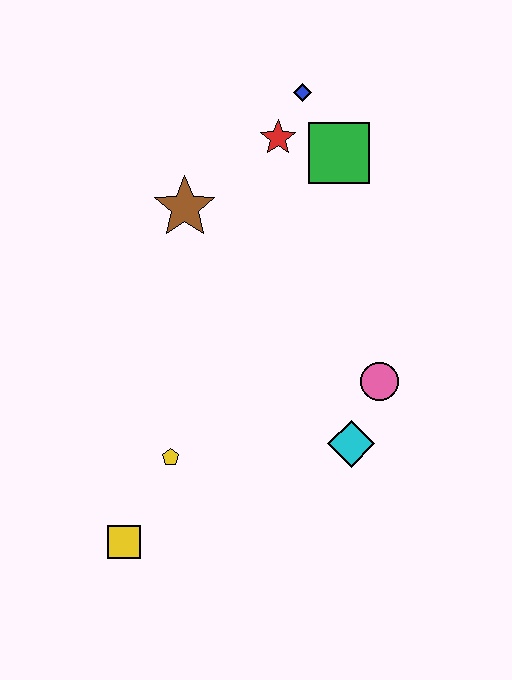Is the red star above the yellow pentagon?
Yes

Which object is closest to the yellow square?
The yellow pentagon is closest to the yellow square.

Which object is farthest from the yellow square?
The blue diamond is farthest from the yellow square.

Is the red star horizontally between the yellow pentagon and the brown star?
No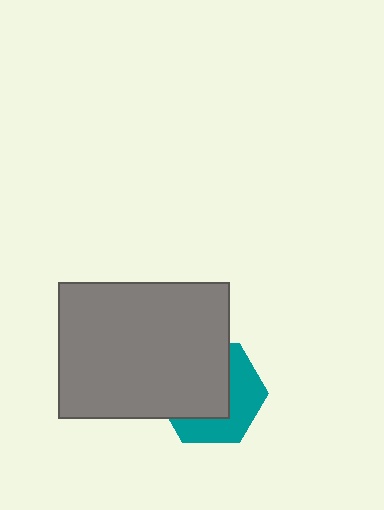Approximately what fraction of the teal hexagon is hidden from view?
Roughly 56% of the teal hexagon is hidden behind the gray rectangle.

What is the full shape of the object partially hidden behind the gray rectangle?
The partially hidden object is a teal hexagon.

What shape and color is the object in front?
The object in front is a gray rectangle.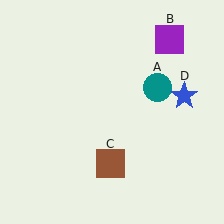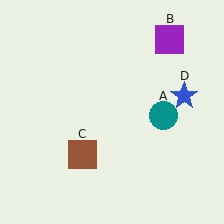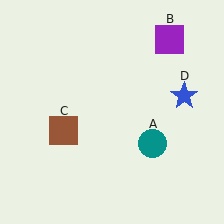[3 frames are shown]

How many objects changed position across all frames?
2 objects changed position: teal circle (object A), brown square (object C).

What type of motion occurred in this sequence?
The teal circle (object A), brown square (object C) rotated clockwise around the center of the scene.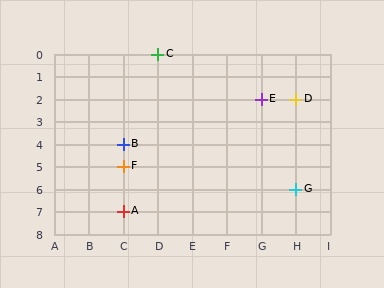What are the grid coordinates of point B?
Point B is at grid coordinates (C, 4).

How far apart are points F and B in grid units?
Points F and B are 1 row apart.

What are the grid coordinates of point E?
Point E is at grid coordinates (G, 2).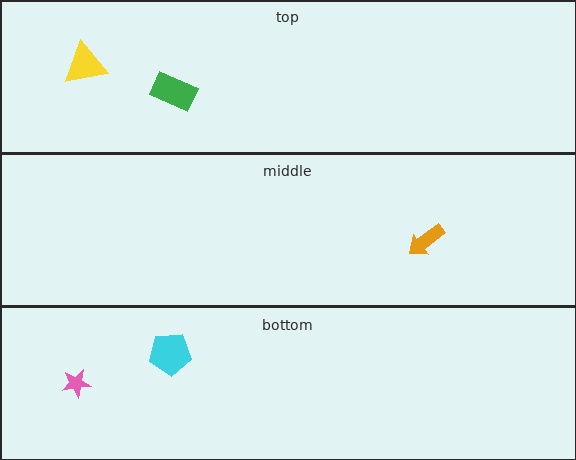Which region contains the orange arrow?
The middle region.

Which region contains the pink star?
The bottom region.